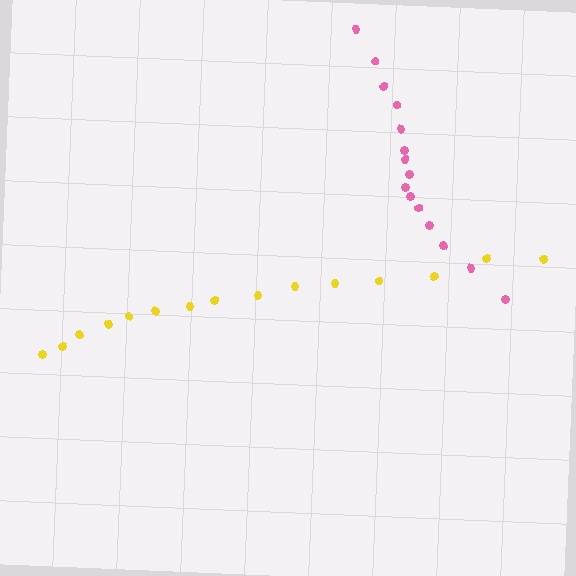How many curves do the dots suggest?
There are 2 distinct paths.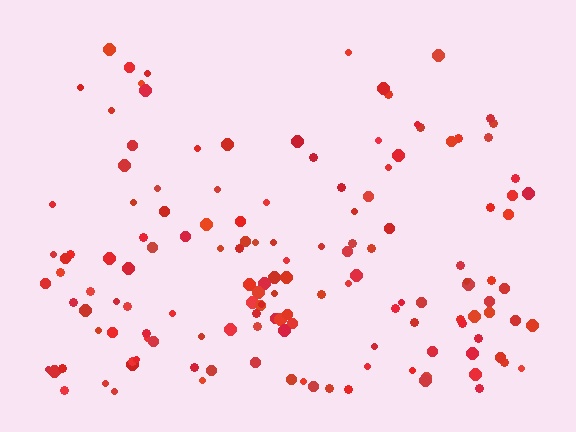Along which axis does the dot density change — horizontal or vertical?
Vertical.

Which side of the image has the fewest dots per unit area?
The top.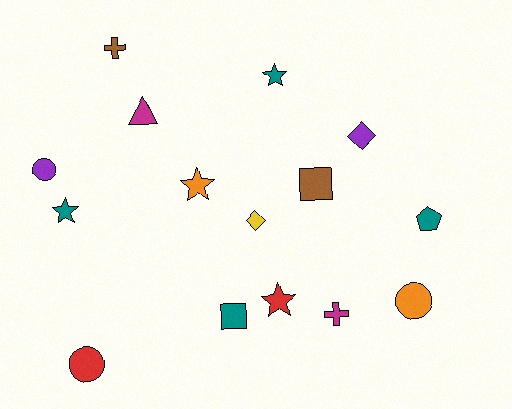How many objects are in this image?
There are 15 objects.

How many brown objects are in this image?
There are 2 brown objects.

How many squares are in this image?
There are 2 squares.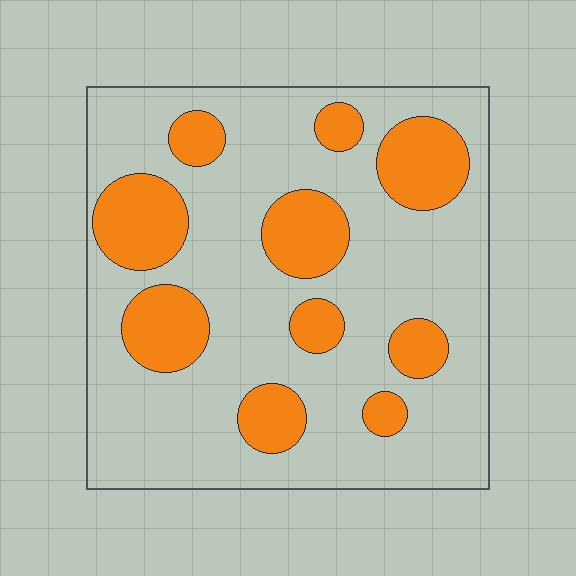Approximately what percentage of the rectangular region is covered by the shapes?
Approximately 25%.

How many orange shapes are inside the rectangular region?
10.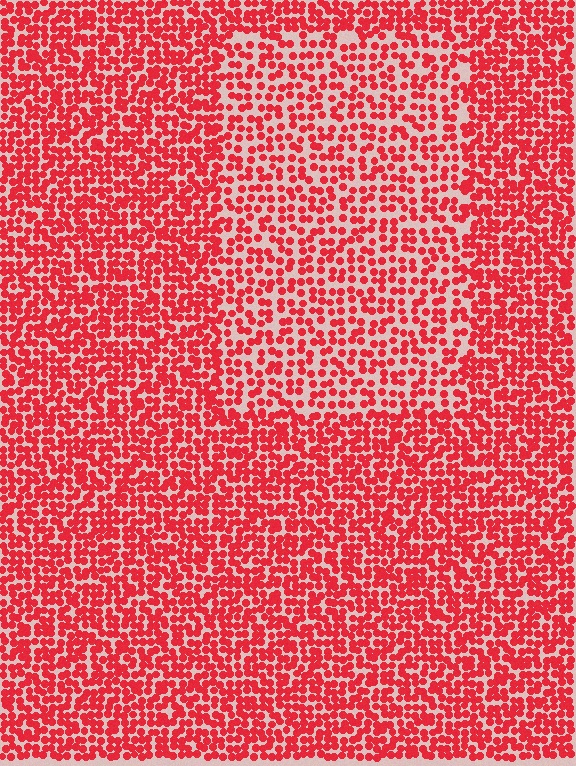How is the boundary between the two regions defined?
The boundary is defined by a change in element density (approximately 1.6x ratio). All elements are the same color, size, and shape.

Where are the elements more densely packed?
The elements are more densely packed outside the rectangle boundary.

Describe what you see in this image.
The image contains small red elements arranged at two different densities. A rectangle-shaped region is visible where the elements are less densely packed than the surrounding area.